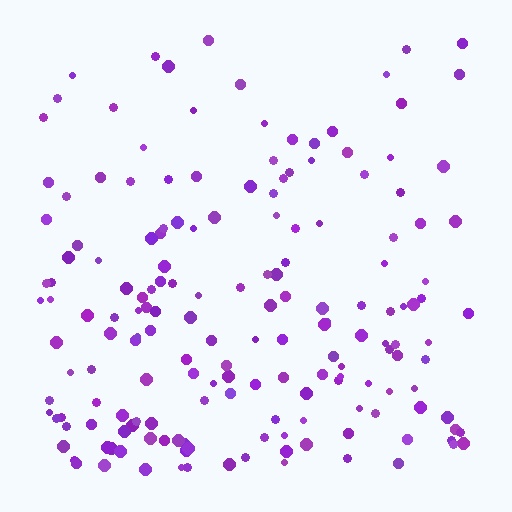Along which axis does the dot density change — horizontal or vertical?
Vertical.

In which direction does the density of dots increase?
From top to bottom, with the bottom side densest.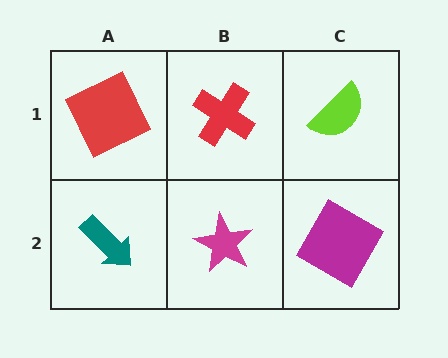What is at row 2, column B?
A magenta star.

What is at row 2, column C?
A magenta diamond.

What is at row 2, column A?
A teal arrow.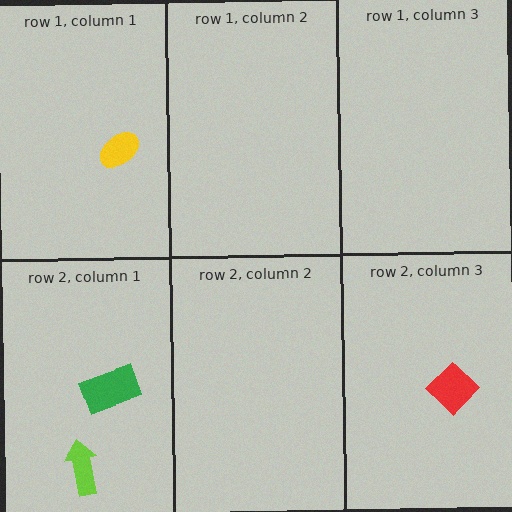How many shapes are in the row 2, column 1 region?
2.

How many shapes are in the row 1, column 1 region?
1.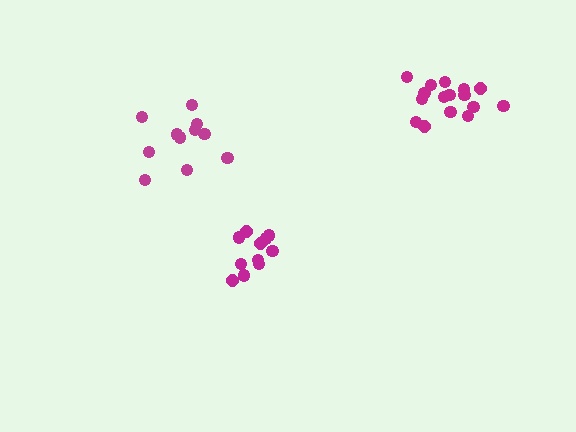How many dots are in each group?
Group 1: 16 dots, Group 2: 11 dots, Group 3: 11 dots (38 total).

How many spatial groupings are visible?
There are 3 spatial groupings.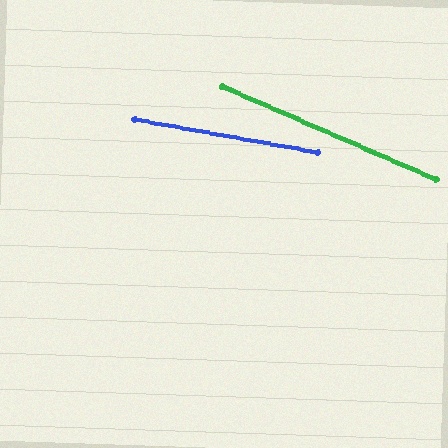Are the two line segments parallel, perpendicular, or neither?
Neither parallel nor perpendicular — they differ by about 13°.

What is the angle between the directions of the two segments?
Approximately 13 degrees.